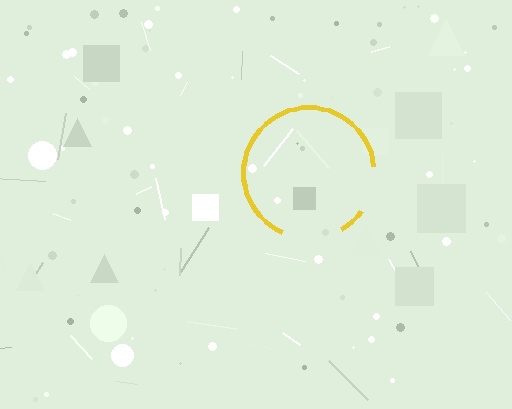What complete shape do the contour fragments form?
The contour fragments form a circle.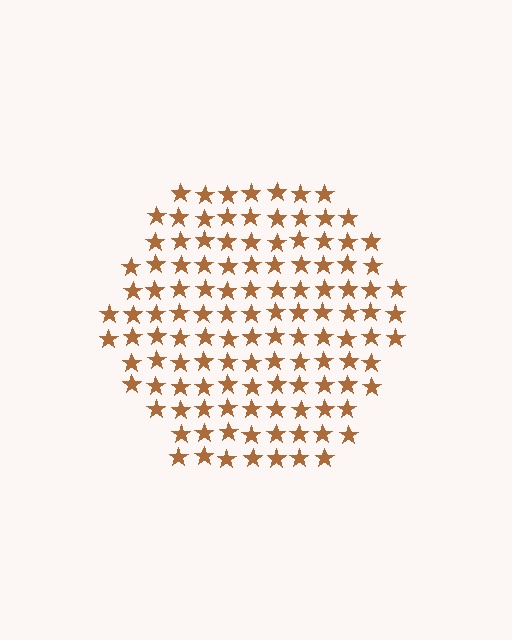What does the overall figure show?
The overall figure shows a hexagon.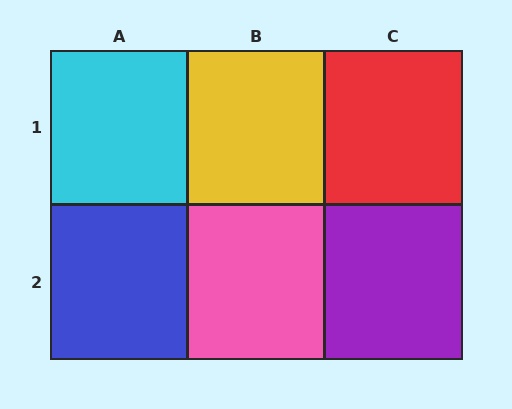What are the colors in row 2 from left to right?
Blue, pink, purple.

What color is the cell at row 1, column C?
Red.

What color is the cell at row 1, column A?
Cyan.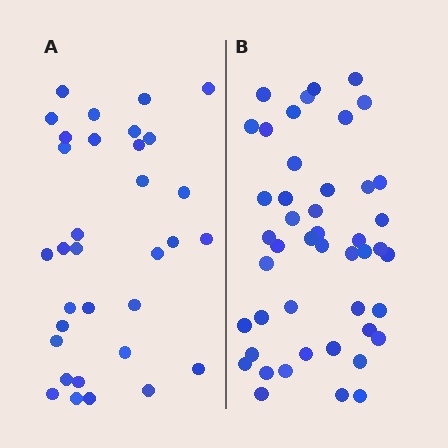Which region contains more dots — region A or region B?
Region B (the right region) has more dots.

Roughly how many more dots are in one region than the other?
Region B has approximately 15 more dots than region A.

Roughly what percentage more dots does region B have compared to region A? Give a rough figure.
About 40% more.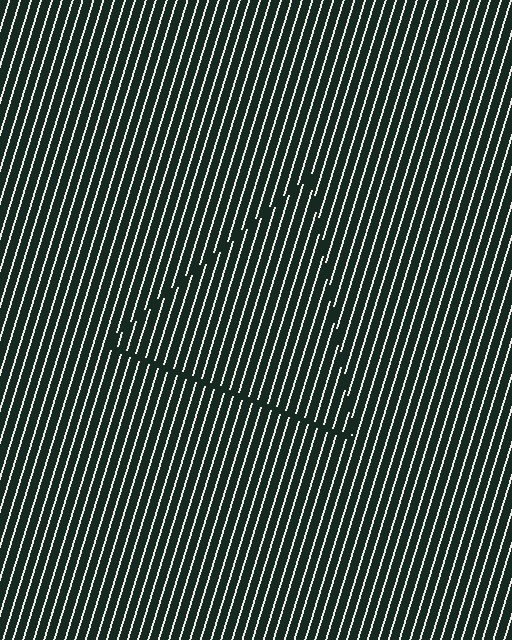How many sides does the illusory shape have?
3 sides — the line-ends trace a triangle.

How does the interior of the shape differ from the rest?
The interior of the shape contains the same grating, shifted by half a period — the contour is defined by the phase discontinuity where line-ends from the inner and outer gratings abut.